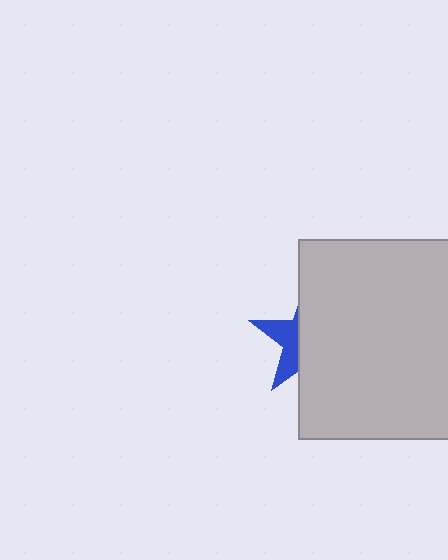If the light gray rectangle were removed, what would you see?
You would see the complete blue star.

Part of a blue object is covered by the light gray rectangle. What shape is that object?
It is a star.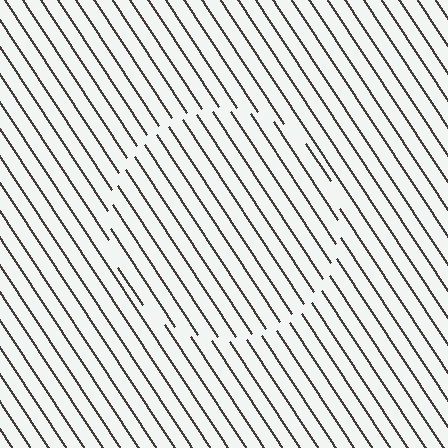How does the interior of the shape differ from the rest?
The interior of the shape contains the same grating, shifted by half a period — the contour is defined by the phase discontinuity where line-ends from the inner and outer gratings abut.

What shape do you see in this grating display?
An illusory circle. The interior of the shape contains the same grating, shifted by half a period — the contour is defined by the phase discontinuity where line-ends from the inner and outer gratings abut.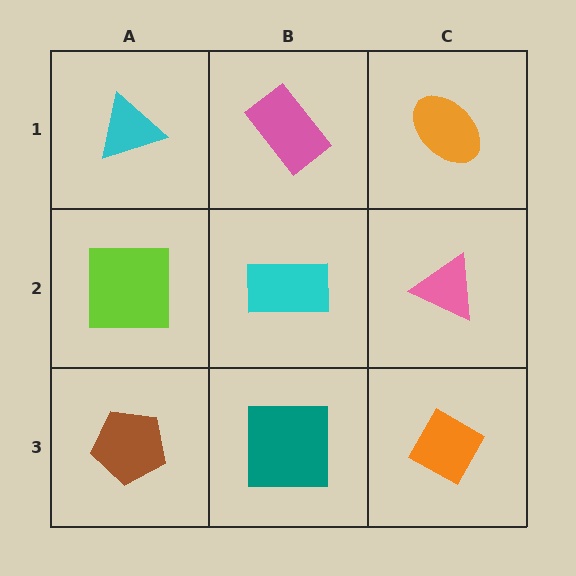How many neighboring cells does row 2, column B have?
4.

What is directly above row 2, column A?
A cyan triangle.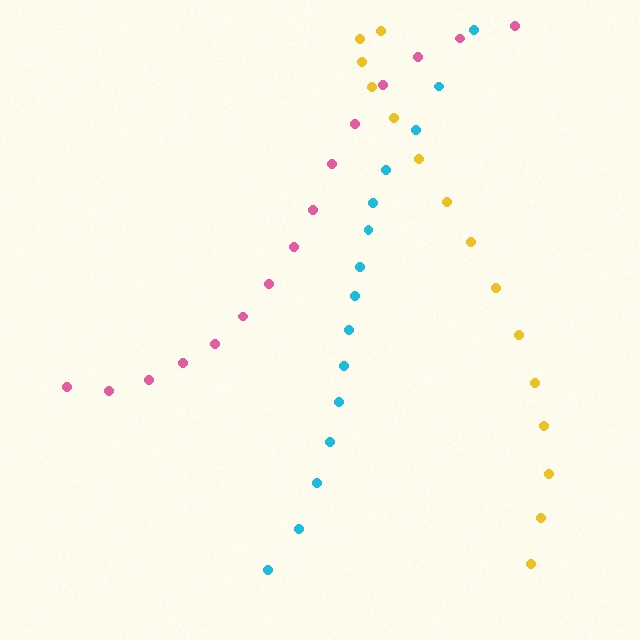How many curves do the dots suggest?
There are 3 distinct paths.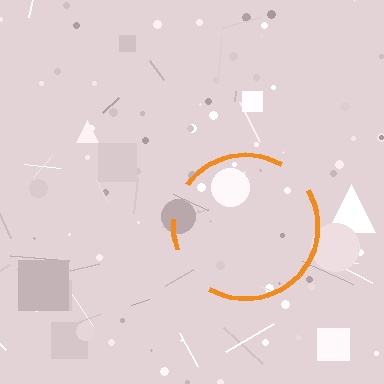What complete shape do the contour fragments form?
The contour fragments form a circle.